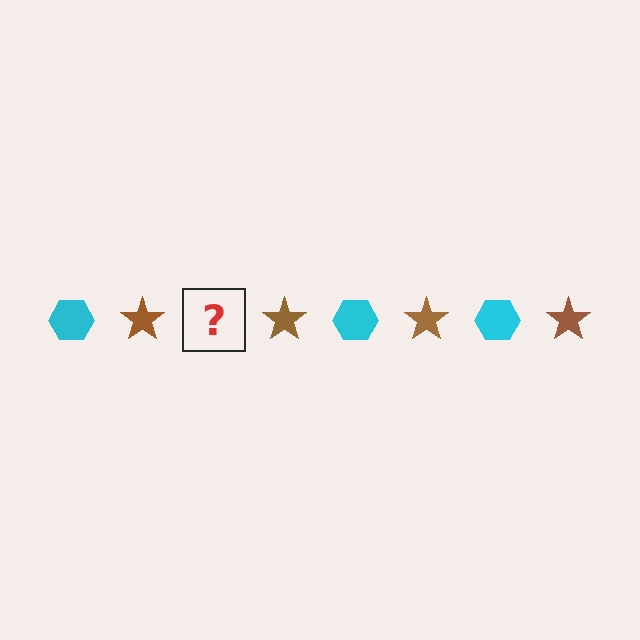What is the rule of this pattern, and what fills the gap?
The rule is that the pattern alternates between cyan hexagon and brown star. The gap should be filled with a cyan hexagon.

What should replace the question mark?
The question mark should be replaced with a cyan hexagon.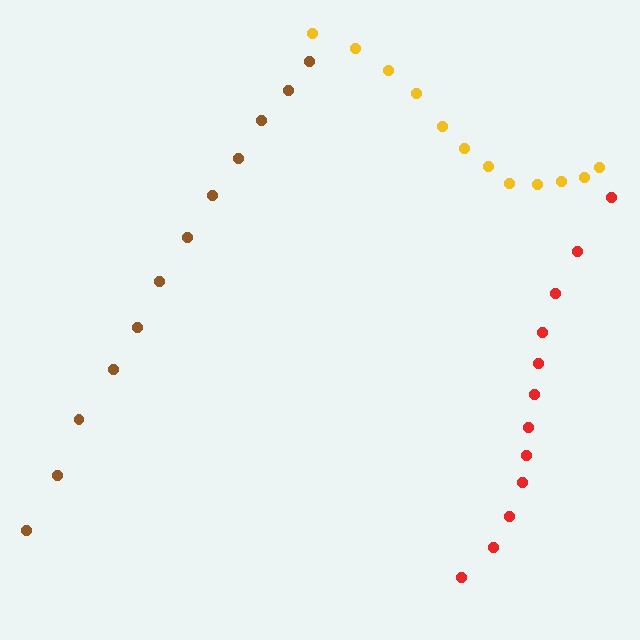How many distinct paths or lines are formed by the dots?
There are 3 distinct paths.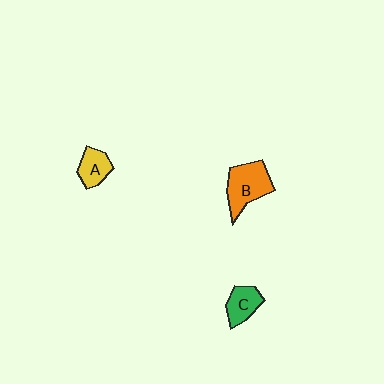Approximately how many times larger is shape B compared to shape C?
Approximately 1.7 times.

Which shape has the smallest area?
Shape A (yellow).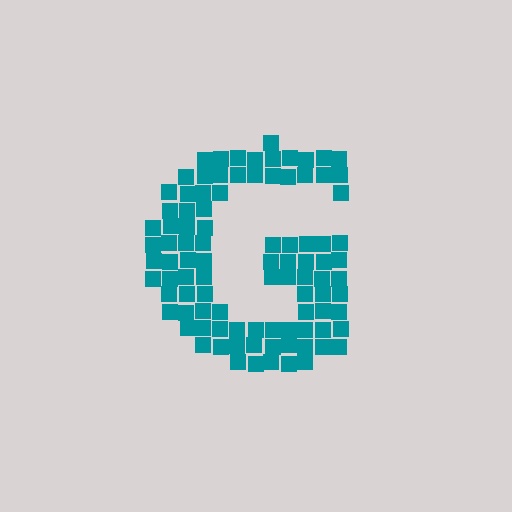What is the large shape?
The large shape is the letter G.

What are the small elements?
The small elements are squares.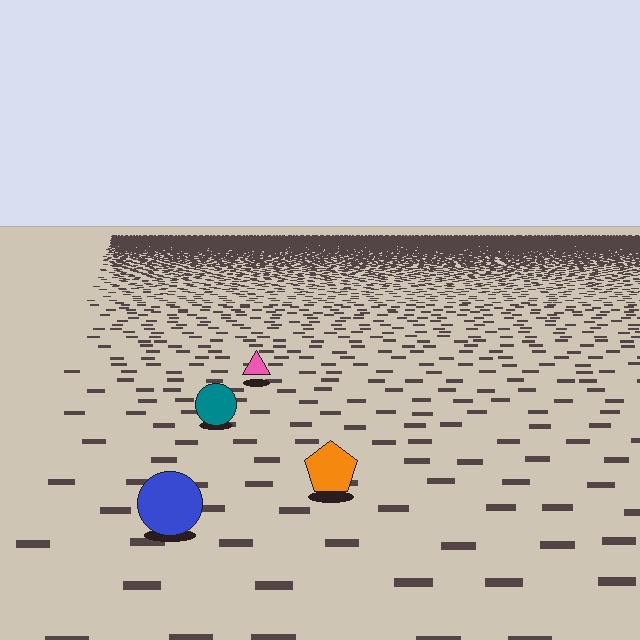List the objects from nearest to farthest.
From nearest to farthest: the blue circle, the orange pentagon, the teal circle, the pink triangle.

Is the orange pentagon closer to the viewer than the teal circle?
Yes. The orange pentagon is closer — you can tell from the texture gradient: the ground texture is coarser near it.